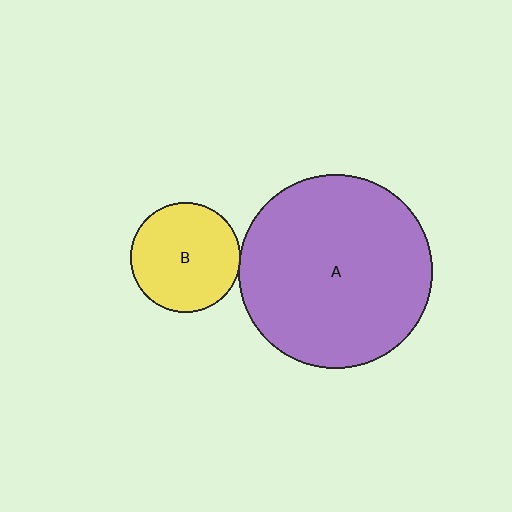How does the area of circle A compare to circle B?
Approximately 3.1 times.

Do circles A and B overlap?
Yes.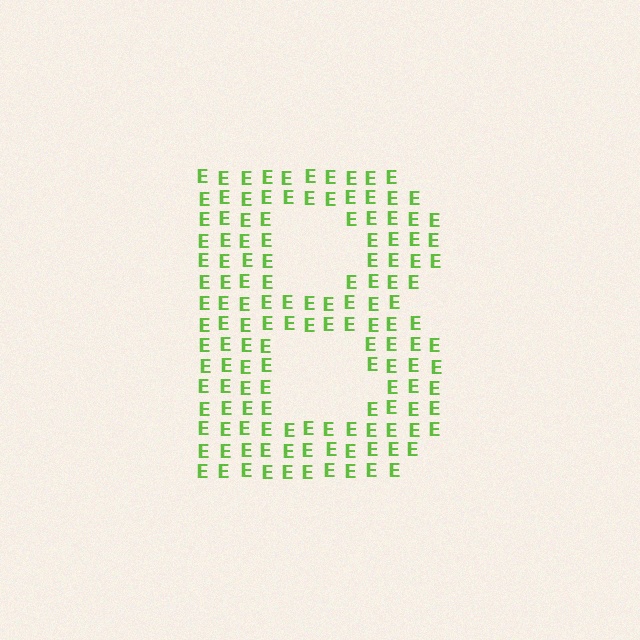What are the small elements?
The small elements are letter E's.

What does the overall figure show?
The overall figure shows the letter B.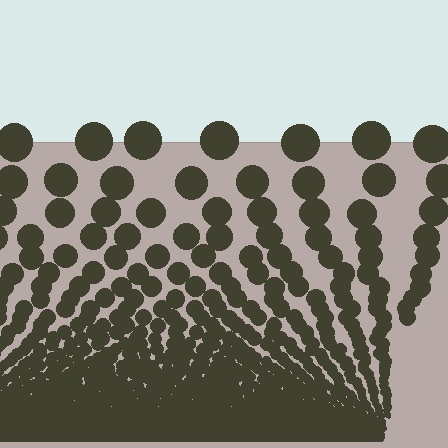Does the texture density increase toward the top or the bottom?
Density increases toward the bottom.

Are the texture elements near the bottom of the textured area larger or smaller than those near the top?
Smaller. The gradient is inverted — elements near the bottom are smaller and denser.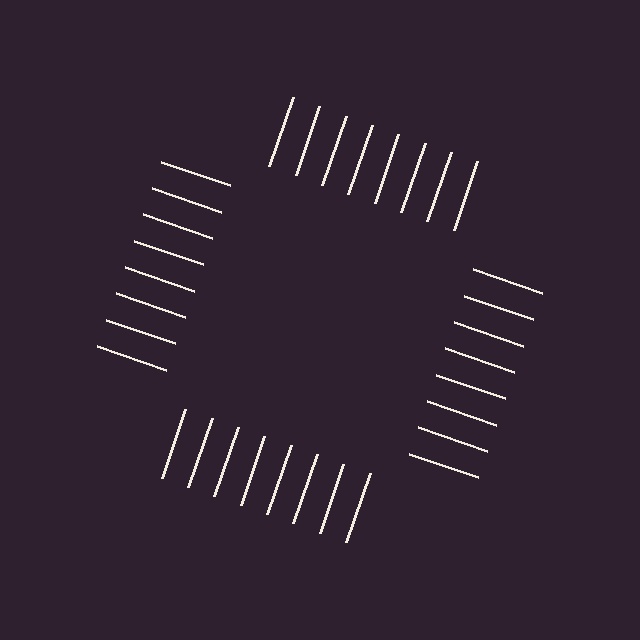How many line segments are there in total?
32 — 8 along each of the 4 edges.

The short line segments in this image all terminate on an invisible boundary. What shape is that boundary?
An illusory square — the line segments terminate on its edges but no continuous stroke is drawn.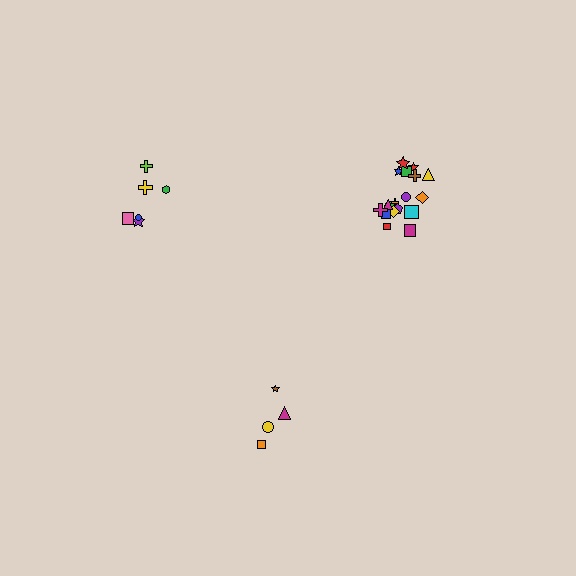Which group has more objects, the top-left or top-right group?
The top-right group.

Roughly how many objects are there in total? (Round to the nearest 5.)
Roughly 30 objects in total.